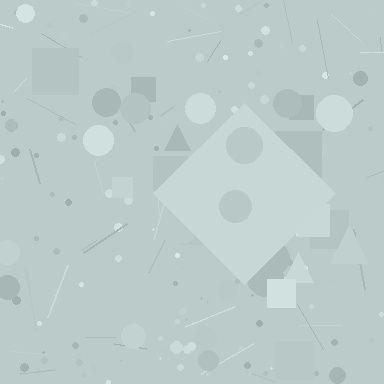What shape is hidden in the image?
A diamond is hidden in the image.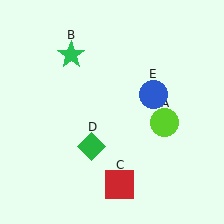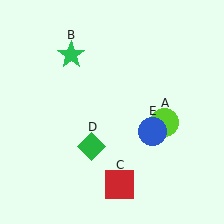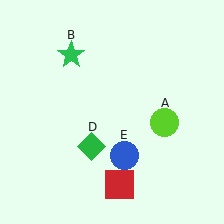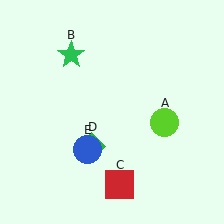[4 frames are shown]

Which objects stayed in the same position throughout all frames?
Lime circle (object A) and green star (object B) and red square (object C) and green diamond (object D) remained stationary.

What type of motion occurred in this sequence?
The blue circle (object E) rotated clockwise around the center of the scene.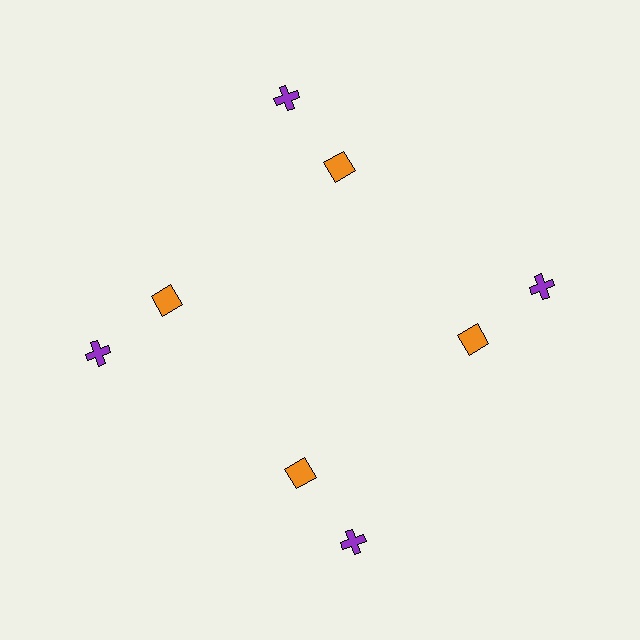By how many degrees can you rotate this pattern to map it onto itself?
The pattern maps onto itself every 90 degrees of rotation.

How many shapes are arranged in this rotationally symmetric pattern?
There are 8 shapes, arranged in 4 groups of 2.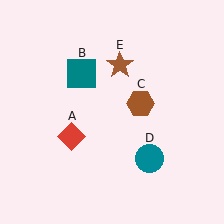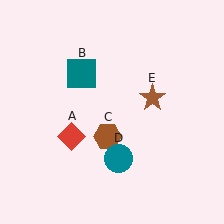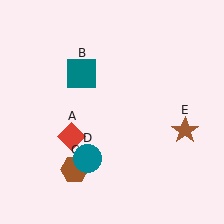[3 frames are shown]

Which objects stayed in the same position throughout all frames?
Red diamond (object A) and teal square (object B) remained stationary.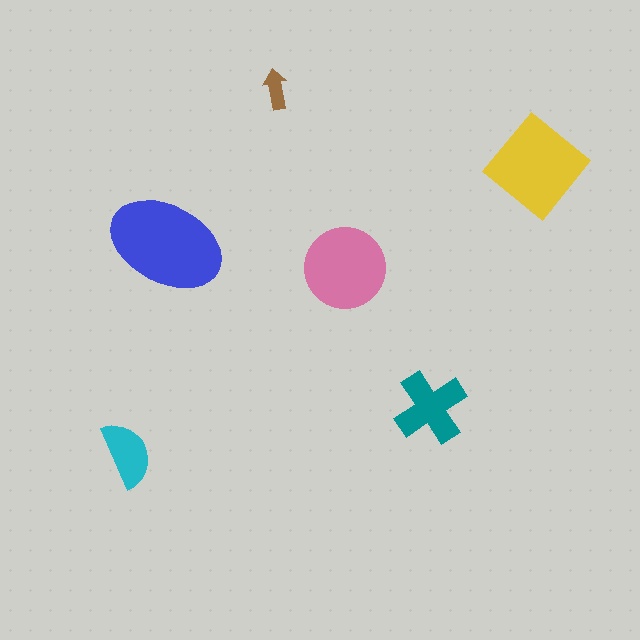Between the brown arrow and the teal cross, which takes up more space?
The teal cross.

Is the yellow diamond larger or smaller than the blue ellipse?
Smaller.